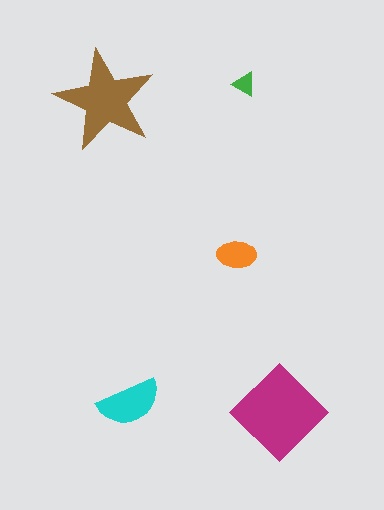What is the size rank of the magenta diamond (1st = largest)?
1st.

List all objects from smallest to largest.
The green triangle, the orange ellipse, the cyan semicircle, the brown star, the magenta diamond.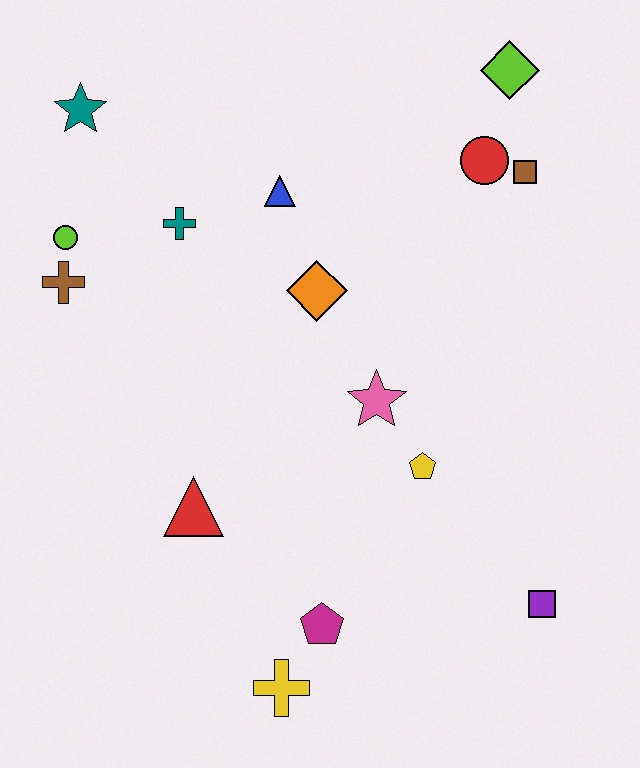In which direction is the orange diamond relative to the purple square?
The orange diamond is above the purple square.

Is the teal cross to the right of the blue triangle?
No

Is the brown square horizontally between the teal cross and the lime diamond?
No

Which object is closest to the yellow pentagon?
The pink star is closest to the yellow pentagon.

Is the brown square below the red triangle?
No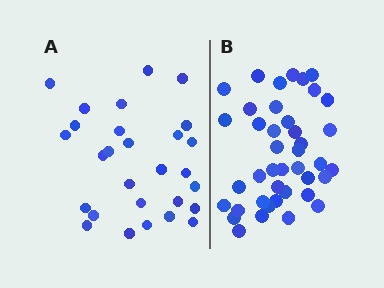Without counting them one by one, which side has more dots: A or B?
Region B (the right region) has more dots.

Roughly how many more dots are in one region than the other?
Region B has approximately 15 more dots than region A.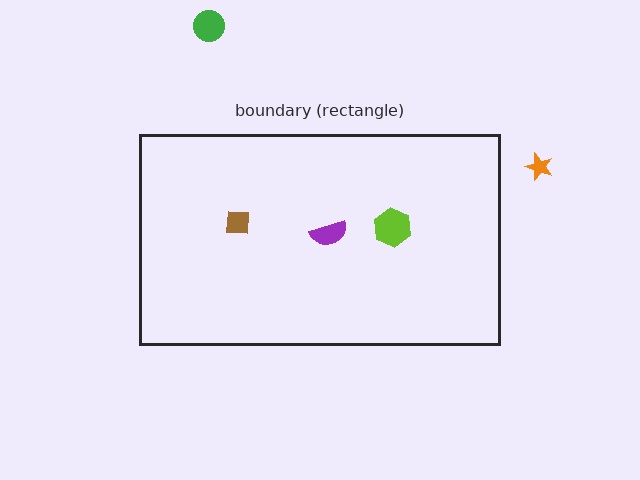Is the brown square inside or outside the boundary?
Inside.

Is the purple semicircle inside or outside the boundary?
Inside.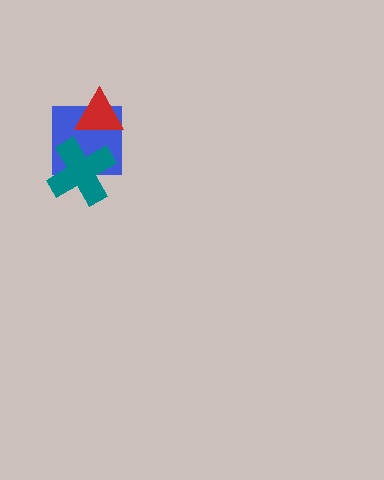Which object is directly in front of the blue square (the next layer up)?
The red triangle is directly in front of the blue square.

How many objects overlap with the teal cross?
1 object overlaps with the teal cross.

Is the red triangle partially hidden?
No, no other shape covers it.